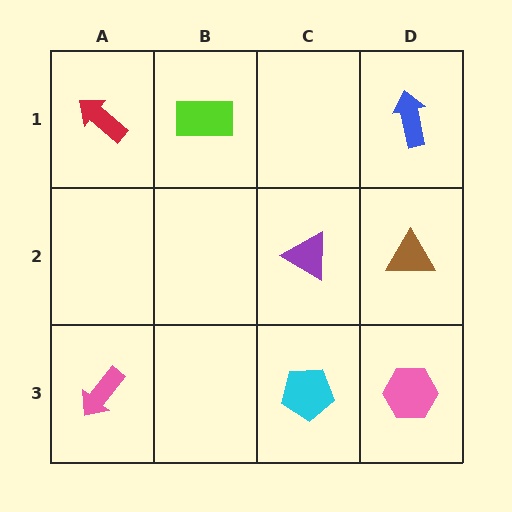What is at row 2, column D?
A brown triangle.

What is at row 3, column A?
A pink arrow.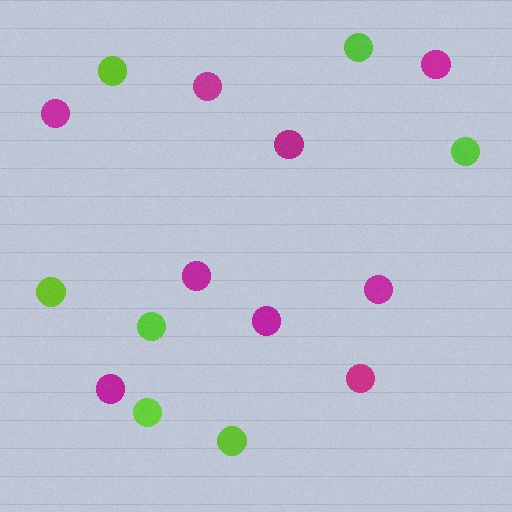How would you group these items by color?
There are 2 groups: one group of lime circles (7) and one group of magenta circles (9).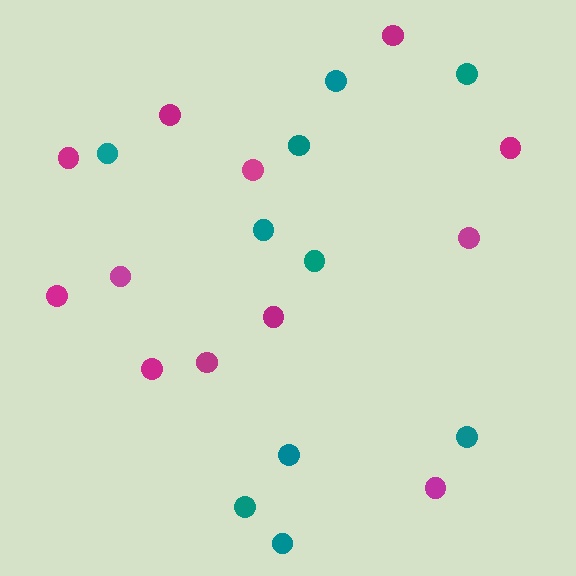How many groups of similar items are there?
There are 2 groups: one group of teal circles (10) and one group of magenta circles (12).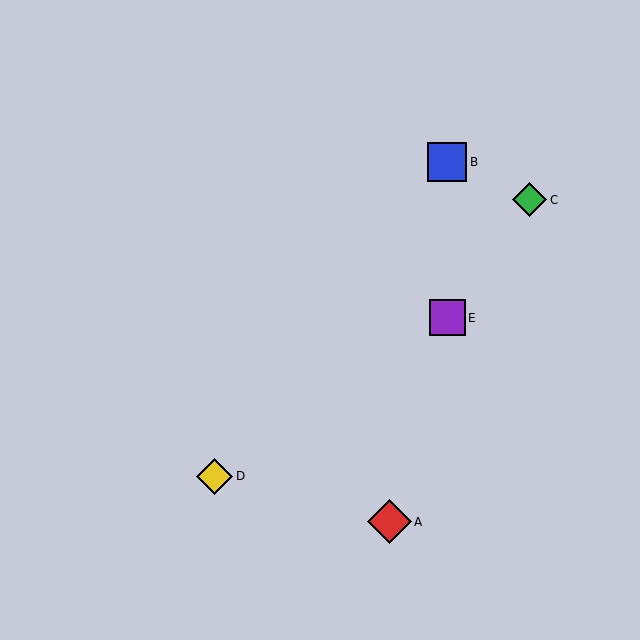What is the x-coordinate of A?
Object A is at x≈389.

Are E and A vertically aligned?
No, E is at x≈447 and A is at x≈389.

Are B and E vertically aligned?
Yes, both are at x≈447.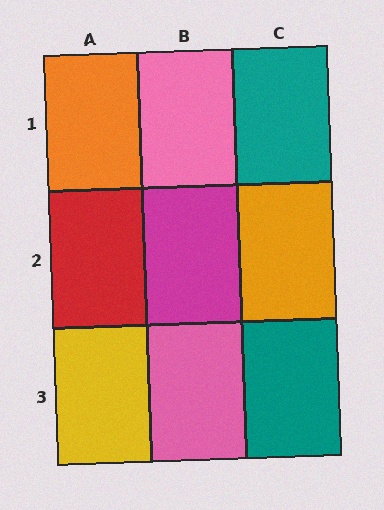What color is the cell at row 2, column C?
Orange.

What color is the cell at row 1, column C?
Teal.